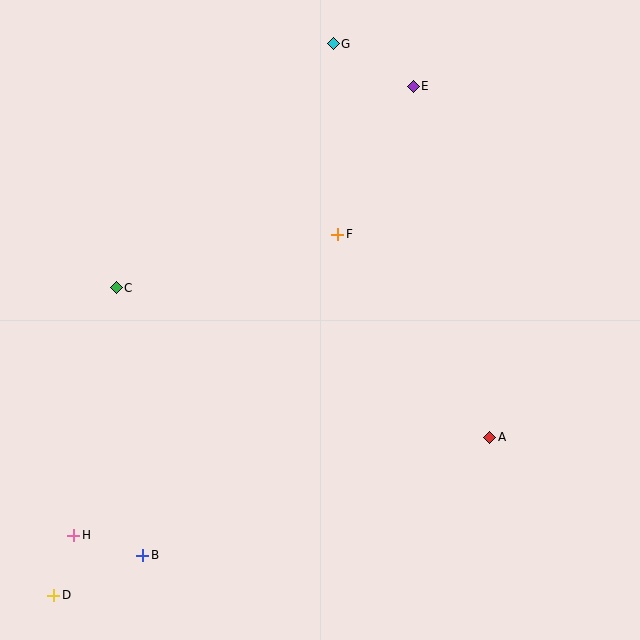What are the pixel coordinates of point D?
Point D is at (53, 595).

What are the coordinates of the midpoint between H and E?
The midpoint between H and E is at (243, 311).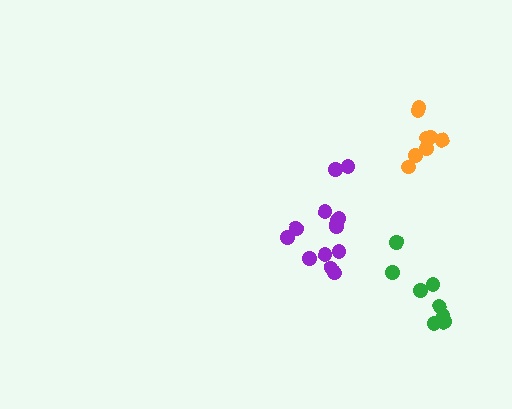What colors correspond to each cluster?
The clusters are colored: purple, orange, green.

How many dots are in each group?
Group 1: 13 dots, Group 2: 8 dots, Group 3: 8 dots (29 total).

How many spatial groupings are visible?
There are 3 spatial groupings.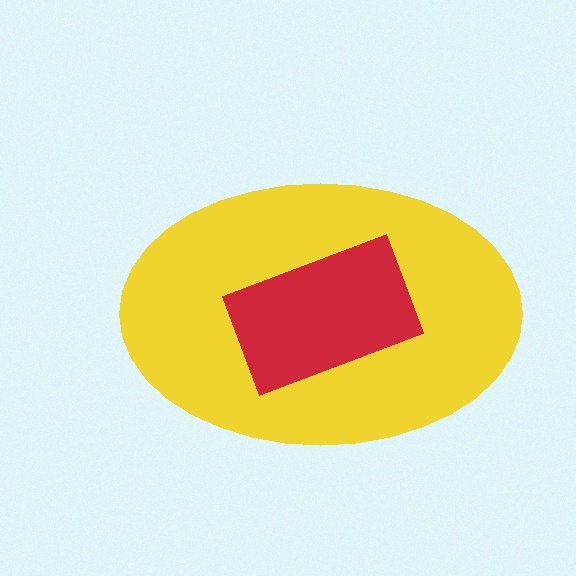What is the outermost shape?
The yellow ellipse.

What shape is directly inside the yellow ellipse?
The red rectangle.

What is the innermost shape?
The red rectangle.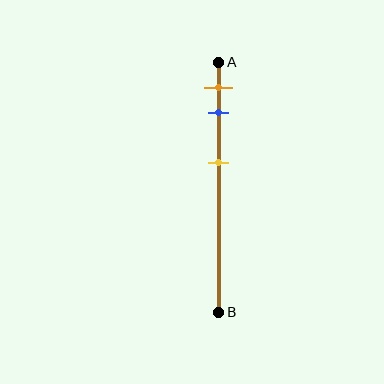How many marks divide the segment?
There are 3 marks dividing the segment.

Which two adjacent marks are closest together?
The orange and blue marks are the closest adjacent pair.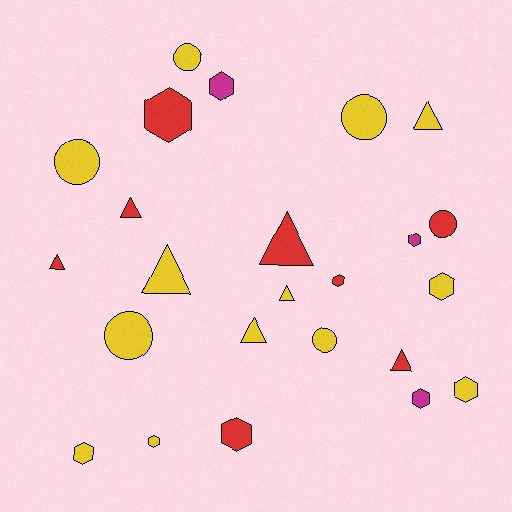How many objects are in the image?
There are 24 objects.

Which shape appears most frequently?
Hexagon, with 10 objects.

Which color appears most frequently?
Yellow, with 13 objects.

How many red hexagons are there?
There are 3 red hexagons.